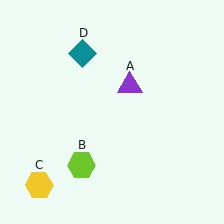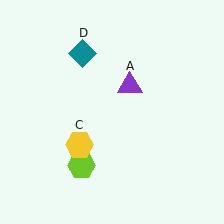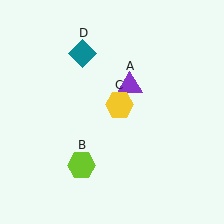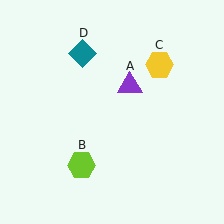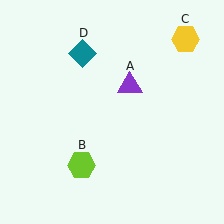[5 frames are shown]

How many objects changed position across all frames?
1 object changed position: yellow hexagon (object C).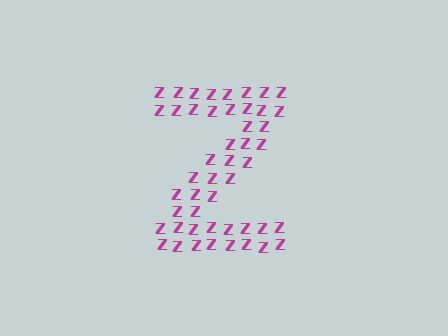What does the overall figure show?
The overall figure shows the letter Z.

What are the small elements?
The small elements are letter Z's.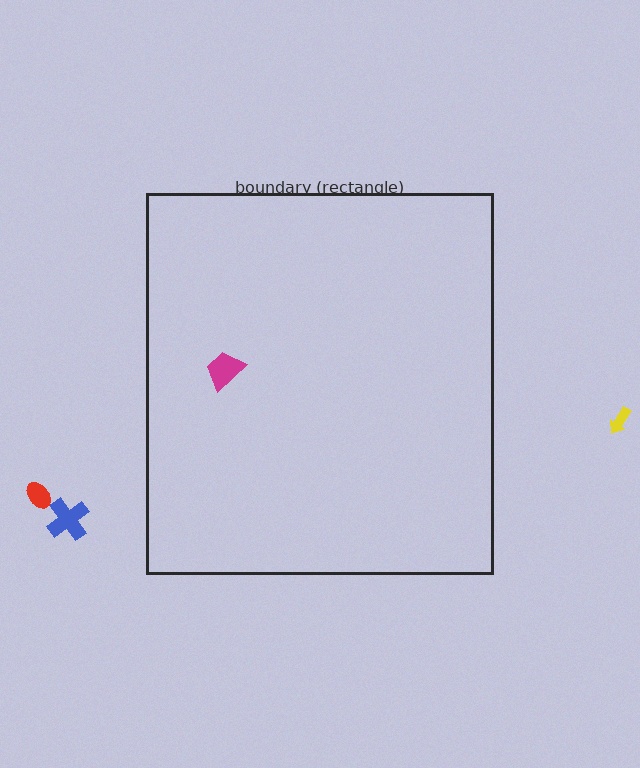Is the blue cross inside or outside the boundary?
Outside.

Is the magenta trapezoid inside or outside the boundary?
Inside.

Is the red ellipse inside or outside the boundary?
Outside.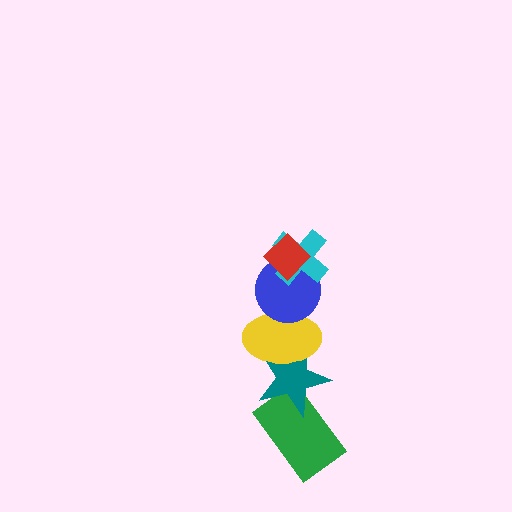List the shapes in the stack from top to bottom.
From top to bottom: the red diamond, the cyan cross, the blue circle, the yellow ellipse, the teal star, the green rectangle.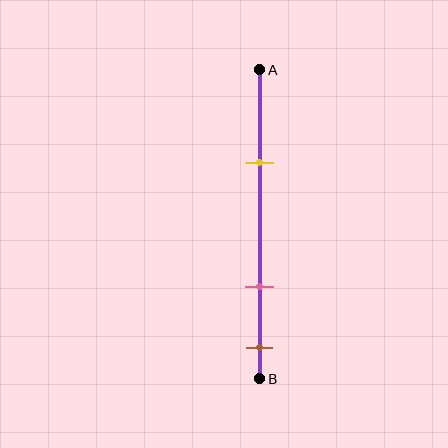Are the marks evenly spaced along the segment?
No, the marks are not evenly spaced.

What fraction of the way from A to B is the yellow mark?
The yellow mark is approximately 30% (0.3) of the way from A to B.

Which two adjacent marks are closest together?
The pink and brown marks are the closest adjacent pair.